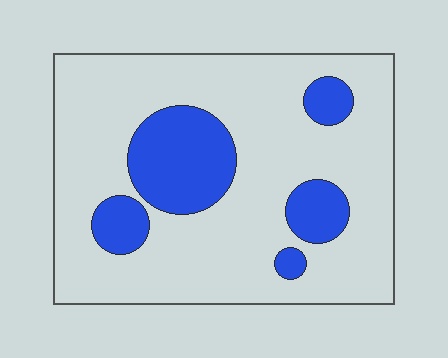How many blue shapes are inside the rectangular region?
5.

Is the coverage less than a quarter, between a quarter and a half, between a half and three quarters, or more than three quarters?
Less than a quarter.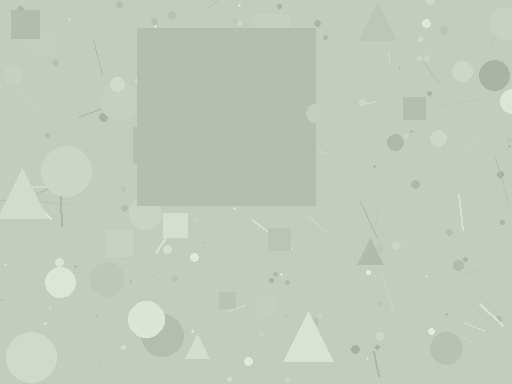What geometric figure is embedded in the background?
A square is embedded in the background.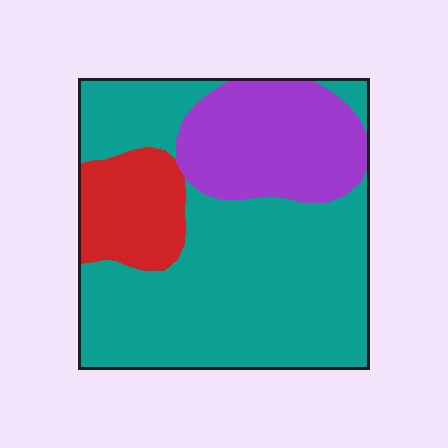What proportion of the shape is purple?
Purple covers 23% of the shape.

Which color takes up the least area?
Red, at roughly 15%.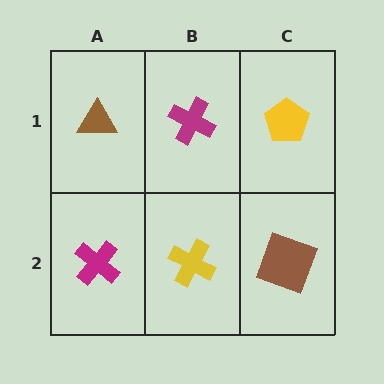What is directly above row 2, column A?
A brown triangle.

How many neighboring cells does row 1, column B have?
3.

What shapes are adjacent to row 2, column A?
A brown triangle (row 1, column A), a yellow cross (row 2, column B).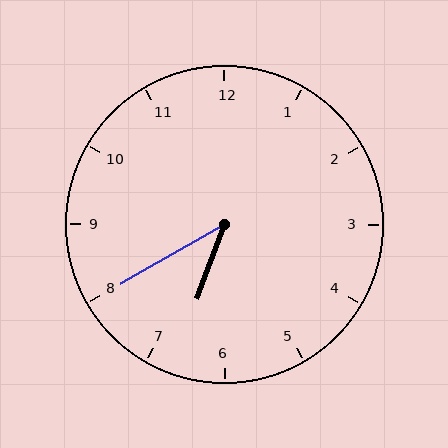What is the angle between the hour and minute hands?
Approximately 40 degrees.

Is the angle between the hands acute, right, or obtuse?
It is acute.